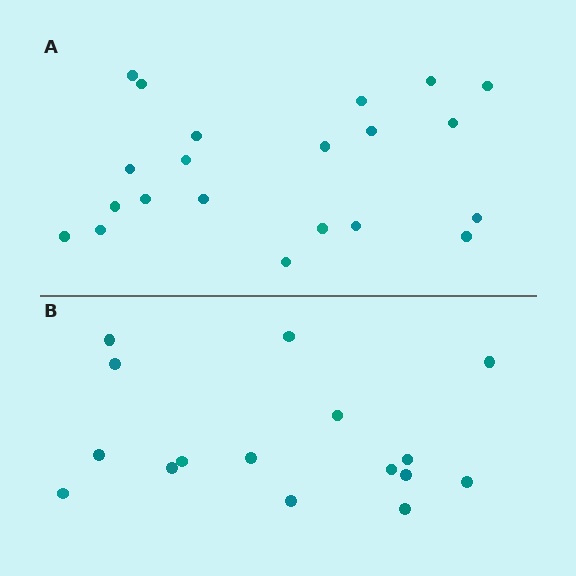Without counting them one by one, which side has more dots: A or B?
Region A (the top region) has more dots.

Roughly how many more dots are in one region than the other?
Region A has about 5 more dots than region B.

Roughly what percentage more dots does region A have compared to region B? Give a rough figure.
About 30% more.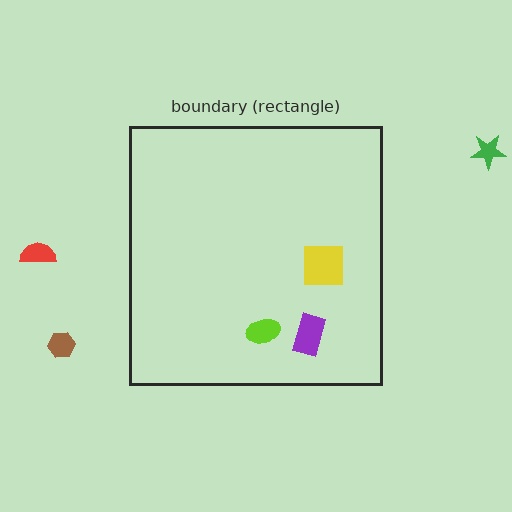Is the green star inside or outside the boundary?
Outside.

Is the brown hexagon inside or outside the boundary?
Outside.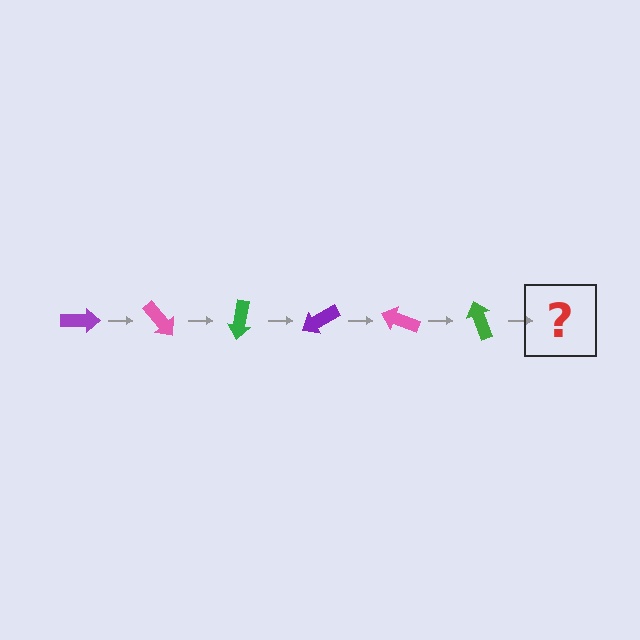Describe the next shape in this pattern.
It should be a purple arrow, rotated 300 degrees from the start.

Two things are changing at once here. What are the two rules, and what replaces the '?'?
The two rules are that it rotates 50 degrees each step and the color cycles through purple, pink, and green. The '?' should be a purple arrow, rotated 300 degrees from the start.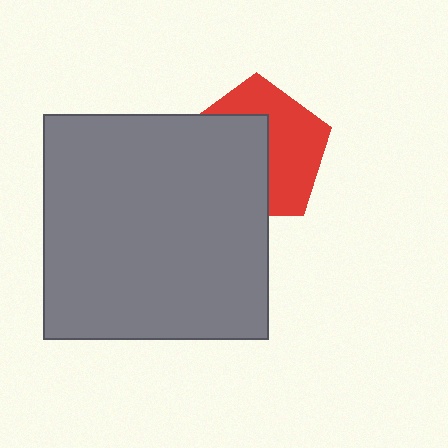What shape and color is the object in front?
The object in front is a gray square.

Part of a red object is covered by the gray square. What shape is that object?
It is a pentagon.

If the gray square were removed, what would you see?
You would see the complete red pentagon.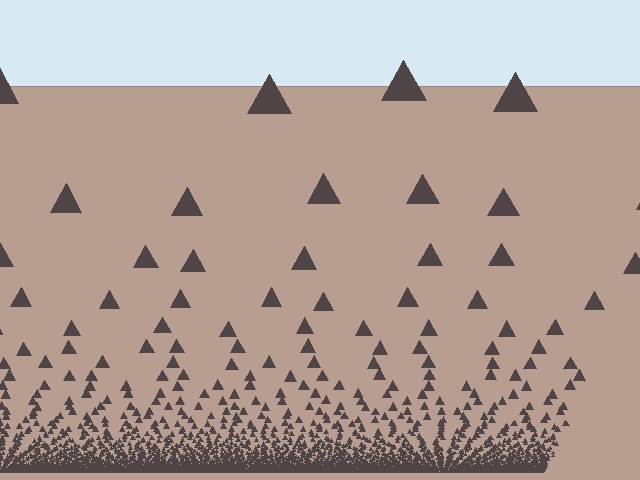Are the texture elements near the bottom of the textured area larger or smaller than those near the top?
Smaller. The gradient is inverted — elements near the bottom are smaller and denser.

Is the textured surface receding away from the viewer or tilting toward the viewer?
The surface appears to tilt toward the viewer. Texture elements get larger and sparser toward the top.